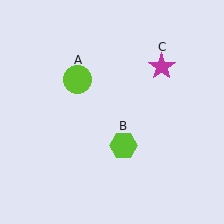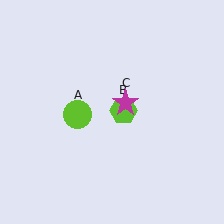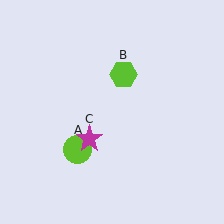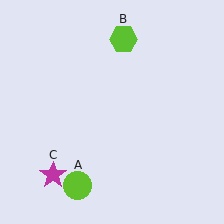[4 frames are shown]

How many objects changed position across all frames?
3 objects changed position: lime circle (object A), lime hexagon (object B), magenta star (object C).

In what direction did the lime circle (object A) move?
The lime circle (object A) moved down.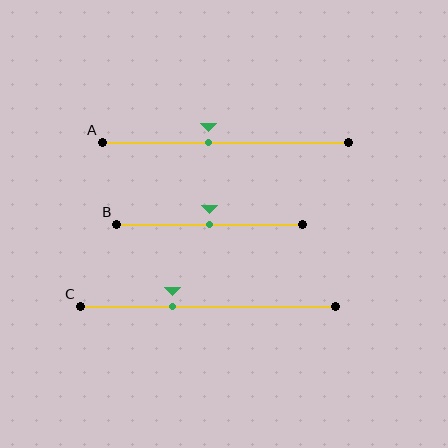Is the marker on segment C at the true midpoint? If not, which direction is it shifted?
No, the marker on segment C is shifted to the left by about 14% of the segment length.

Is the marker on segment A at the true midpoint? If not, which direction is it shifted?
No, the marker on segment A is shifted to the left by about 7% of the segment length.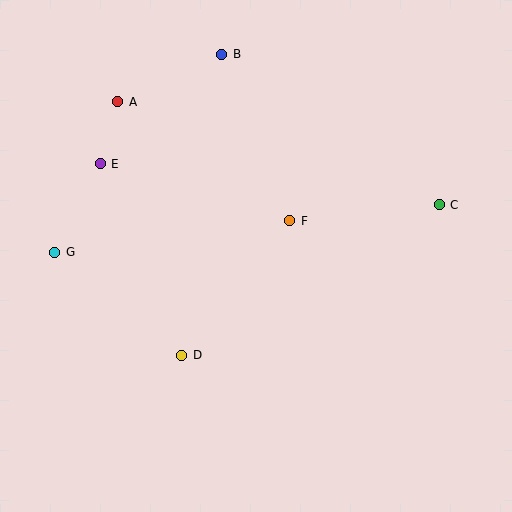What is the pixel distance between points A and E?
The distance between A and E is 65 pixels.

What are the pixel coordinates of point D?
Point D is at (182, 355).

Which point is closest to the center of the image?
Point F at (290, 221) is closest to the center.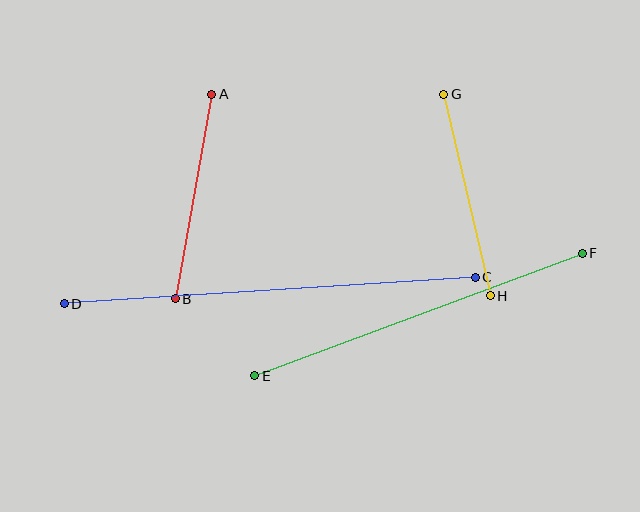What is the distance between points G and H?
The distance is approximately 207 pixels.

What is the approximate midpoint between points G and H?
The midpoint is at approximately (467, 195) pixels.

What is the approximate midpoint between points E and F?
The midpoint is at approximately (419, 315) pixels.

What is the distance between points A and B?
The distance is approximately 208 pixels.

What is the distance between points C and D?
The distance is approximately 412 pixels.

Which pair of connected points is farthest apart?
Points C and D are farthest apart.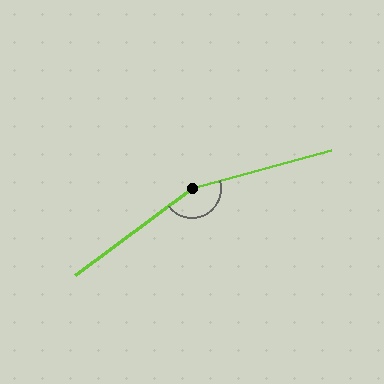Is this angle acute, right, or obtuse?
It is obtuse.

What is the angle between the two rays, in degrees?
Approximately 159 degrees.